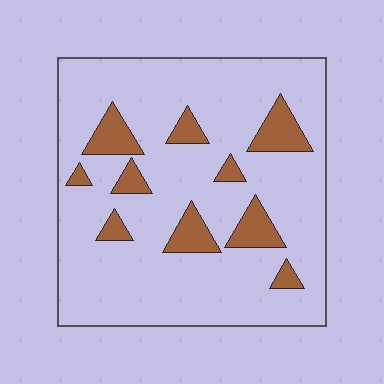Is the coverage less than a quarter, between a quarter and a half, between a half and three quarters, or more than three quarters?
Less than a quarter.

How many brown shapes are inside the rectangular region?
10.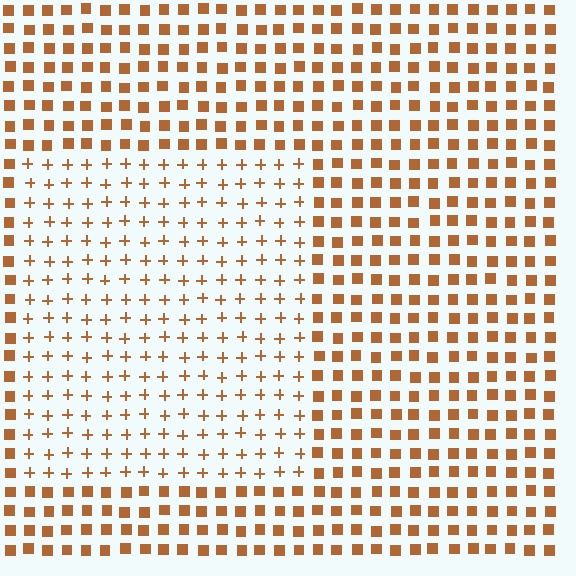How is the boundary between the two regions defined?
The boundary is defined by a change in element shape: plus signs inside vs. squares outside. All elements share the same color and spacing.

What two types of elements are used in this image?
The image uses plus signs inside the rectangle region and squares outside it.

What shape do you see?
I see a rectangle.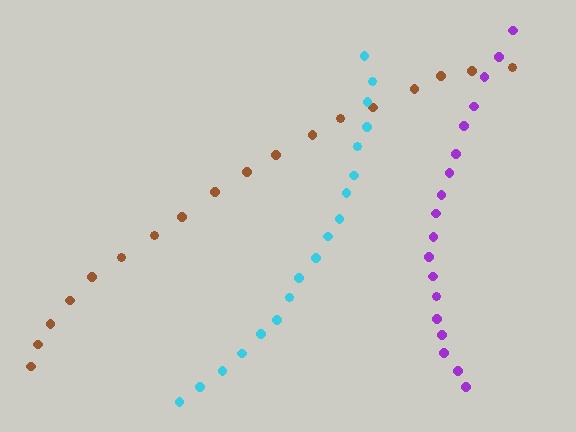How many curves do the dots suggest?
There are 3 distinct paths.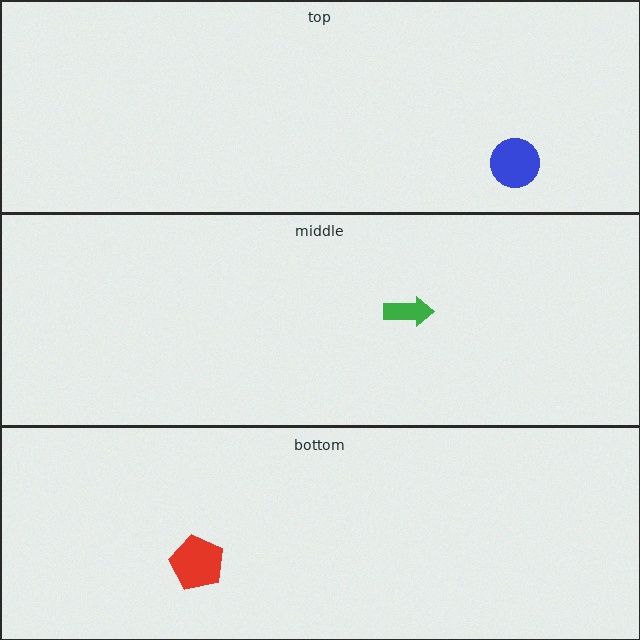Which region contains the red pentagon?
The bottom region.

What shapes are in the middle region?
The green arrow.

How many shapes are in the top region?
1.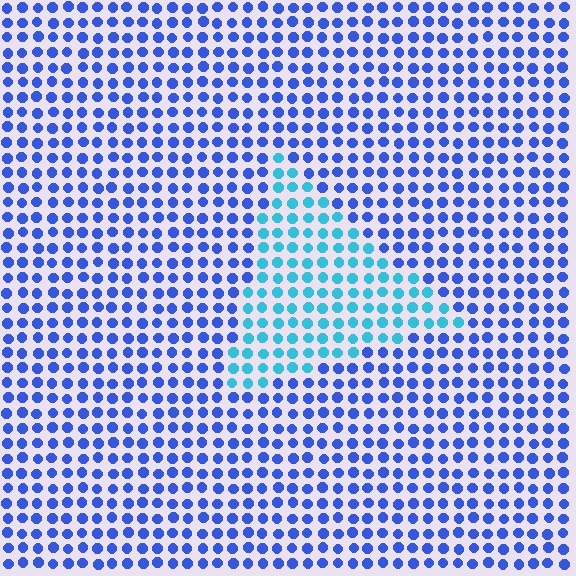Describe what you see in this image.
The image is filled with small blue elements in a uniform arrangement. A triangle-shaped region is visible where the elements are tinted to a slightly different hue, forming a subtle color boundary.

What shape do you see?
I see a triangle.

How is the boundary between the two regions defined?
The boundary is defined purely by a slight shift in hue (about 39 degrees). Spacing, size, and orientation are identical on both sides.